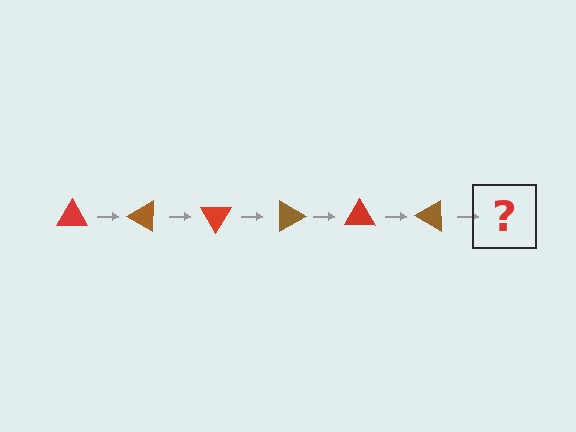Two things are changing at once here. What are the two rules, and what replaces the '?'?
The two rules are that it rotates 30 degrees each step and the color cycles through red and brown. The '?' should be a red triangle, rotated 180 degrees from the start.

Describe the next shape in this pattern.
It should be a red triangle, rotated 180 degrees from the start.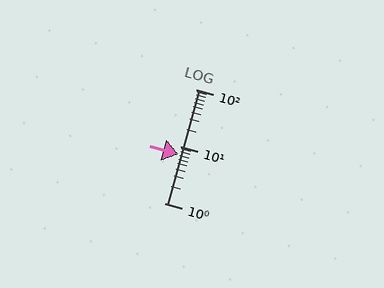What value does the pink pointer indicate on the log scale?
The pointer indicates approximately 7.2.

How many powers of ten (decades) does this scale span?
The scale spans 2 decades, from 1 to 100.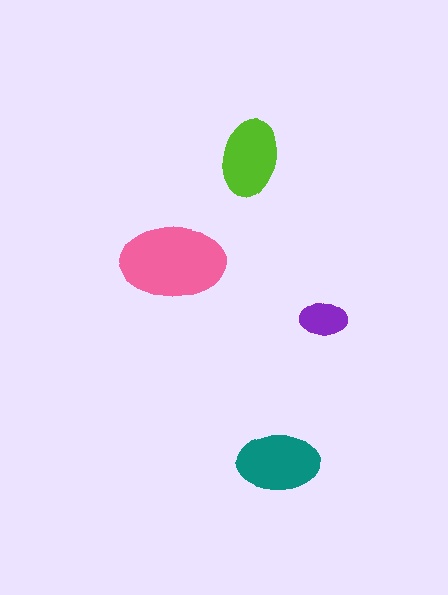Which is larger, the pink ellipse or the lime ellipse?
The pink one.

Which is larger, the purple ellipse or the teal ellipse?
The teal one.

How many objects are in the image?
There are 4 objects in the image.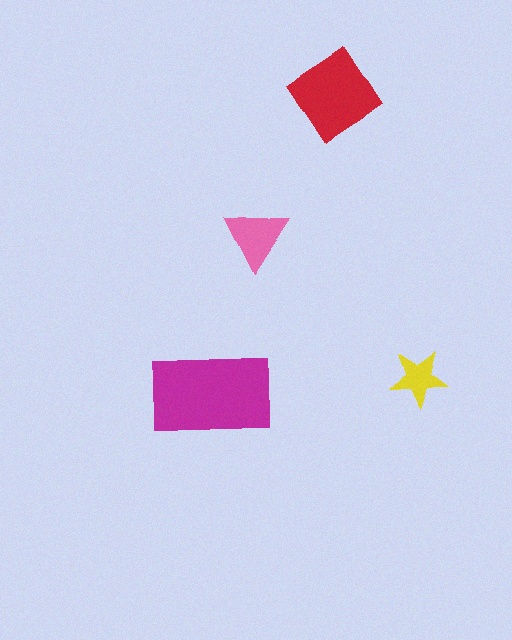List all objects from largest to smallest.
The magenta rectangle, the red diamond, the pink triangle, the yellow star.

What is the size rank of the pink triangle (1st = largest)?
3rd.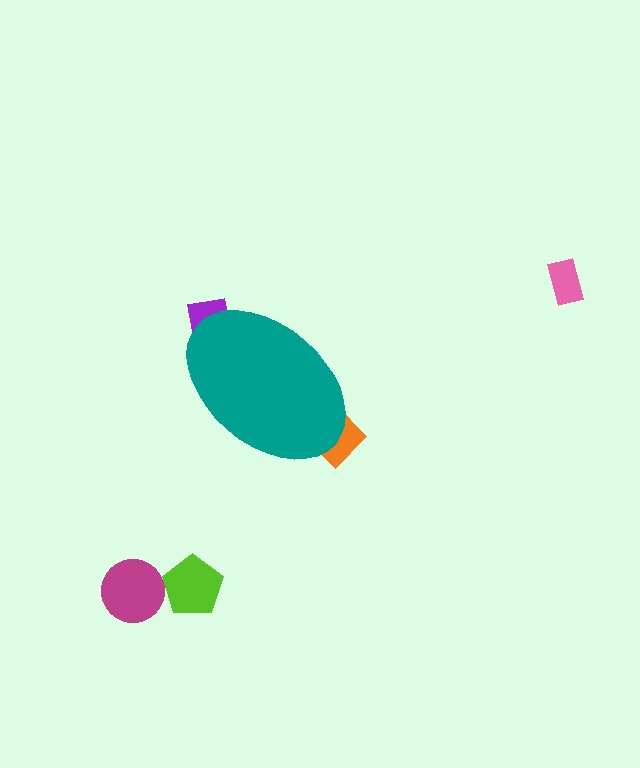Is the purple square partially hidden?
Yes, the purple square is partially hidden behind the teal ellipse.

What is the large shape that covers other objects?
A teal ellipse.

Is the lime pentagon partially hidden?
No, the lime pentagon is fully visible.